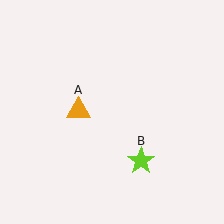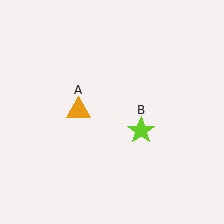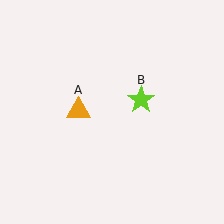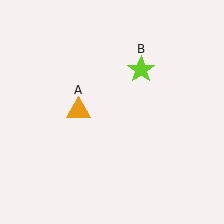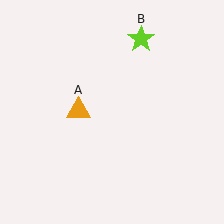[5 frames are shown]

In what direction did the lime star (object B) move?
The lime star (object B) moved up.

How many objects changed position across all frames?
1 object changed position: lime star (object B).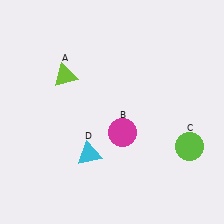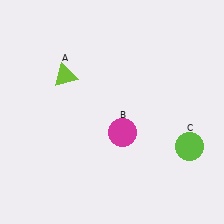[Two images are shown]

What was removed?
The cyan triangle (D) was removed in Image 2.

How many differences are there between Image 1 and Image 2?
There is 1 difference between the two images.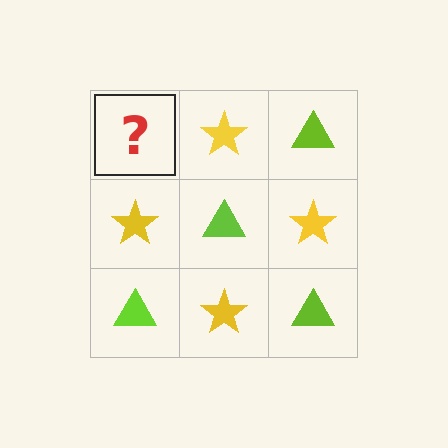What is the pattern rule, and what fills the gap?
The rule is that it alternates lime triangle and yellow star in a checkerboard pattern. The gap should be filled with a lime triangle.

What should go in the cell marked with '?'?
The missing cell should contain a lime triangle.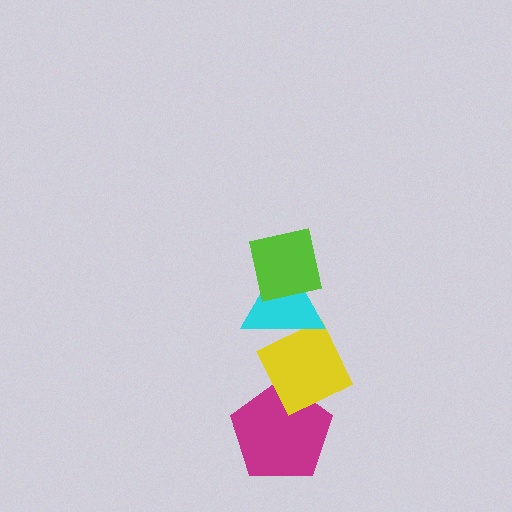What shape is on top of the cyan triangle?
The lime square is on top of the cyan triangle.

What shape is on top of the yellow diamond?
The cyan triangle is on top of the yellow diamond.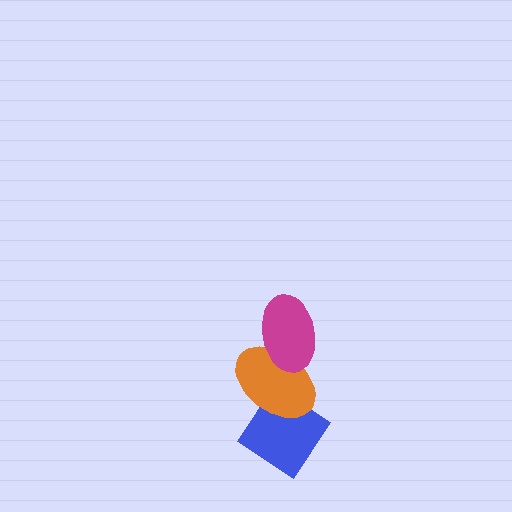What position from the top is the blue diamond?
The blue diamond is 3rd from the top.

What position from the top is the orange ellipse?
The orange ellipse is 2nd from the top.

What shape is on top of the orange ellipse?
The magenta ellipse is on top of the orange ellipse.